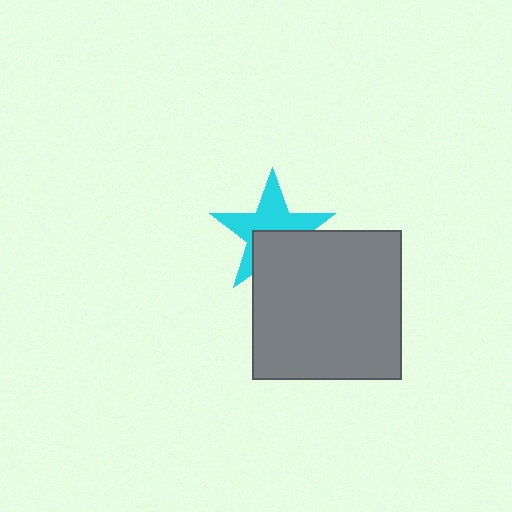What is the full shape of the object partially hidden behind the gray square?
The partially hidden object is a cyan star.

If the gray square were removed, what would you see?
You would see the complete cyan star.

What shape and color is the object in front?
The object in front is a gray square.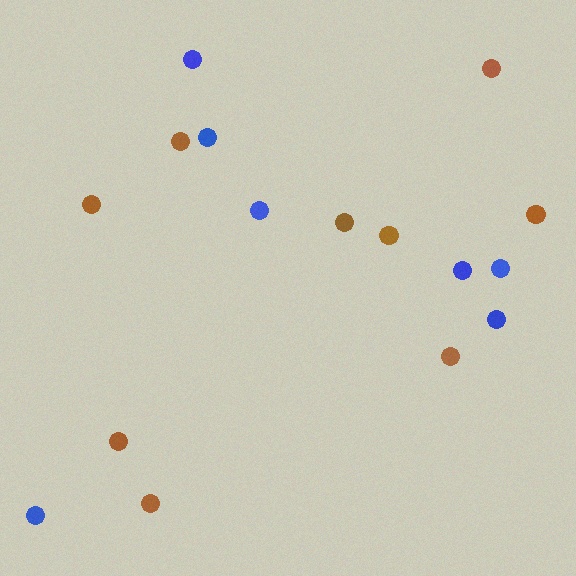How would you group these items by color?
There are 2 groups: one group of brown circles (9) and one group of blue circles (7).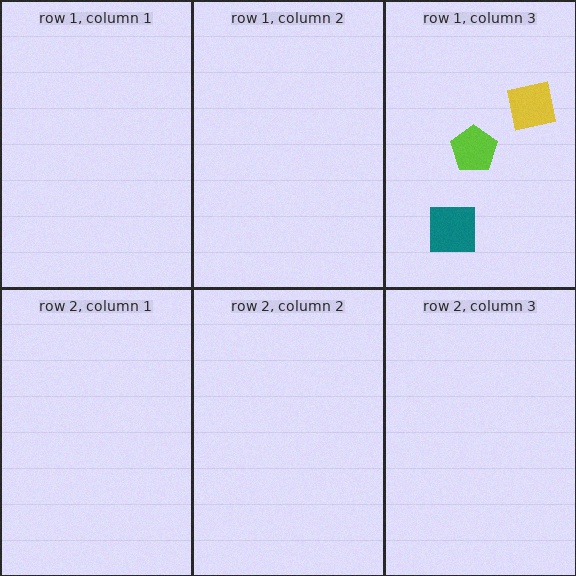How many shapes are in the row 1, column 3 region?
3.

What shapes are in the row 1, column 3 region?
The lime pentagon, the teal square, the yellow square.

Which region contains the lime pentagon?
The row 1, column 3 region.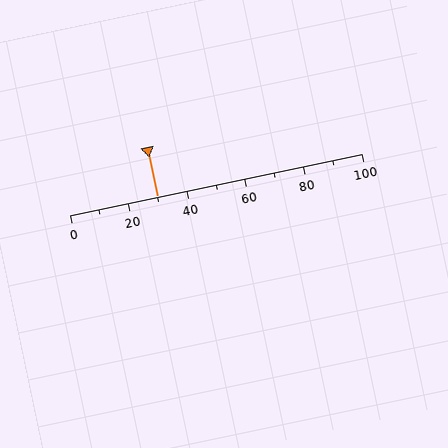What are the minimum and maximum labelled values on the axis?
The axis runs from 0 to 100.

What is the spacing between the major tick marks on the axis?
The major ticks are spaced 20 apart.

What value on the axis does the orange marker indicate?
The marker indicates approximately 30.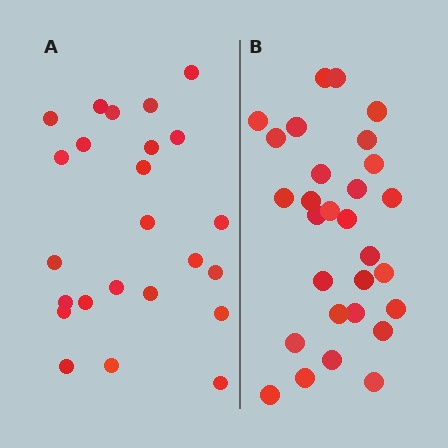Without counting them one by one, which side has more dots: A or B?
Region B (the right region) has more dots.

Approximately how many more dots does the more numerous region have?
Region B has about 5 more dots than region A.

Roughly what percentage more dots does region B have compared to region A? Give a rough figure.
About 20% more.